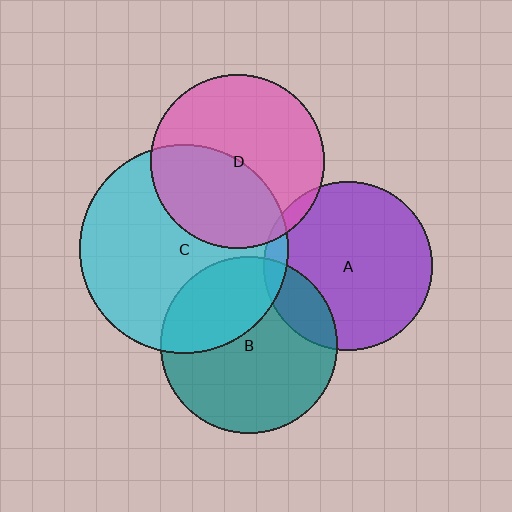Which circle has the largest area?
Circle C (cyan).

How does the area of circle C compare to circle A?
Approximately 1.5 times.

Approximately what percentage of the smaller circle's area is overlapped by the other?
Approximately 35%.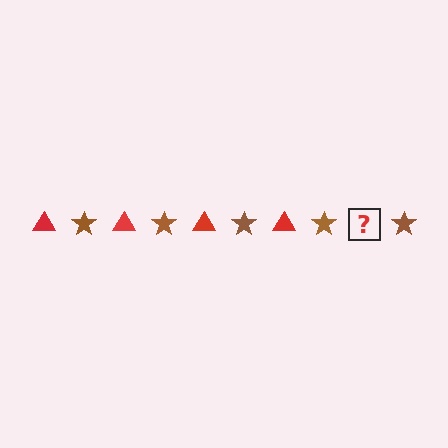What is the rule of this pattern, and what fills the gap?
The rule is that the pattern alternates between red triangle and brown star. The gap should be filled with a red triangle.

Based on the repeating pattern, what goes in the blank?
The blank should be a red triangle.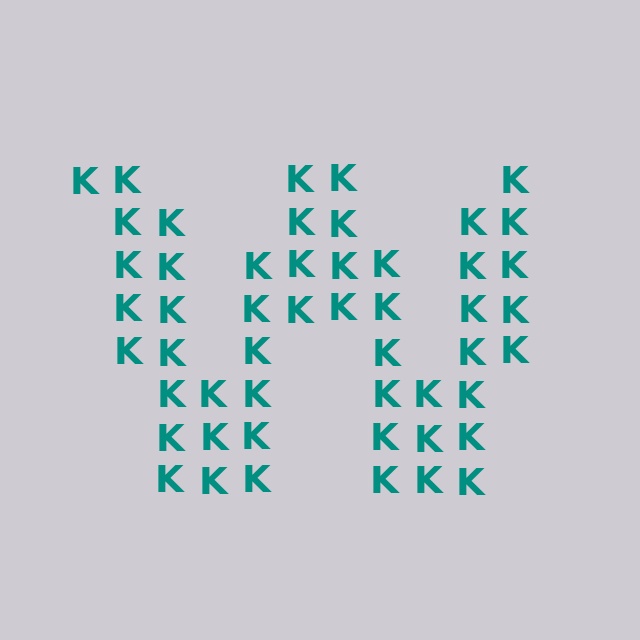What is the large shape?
The large shape is the letter W.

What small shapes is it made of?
It is made of small letter K's.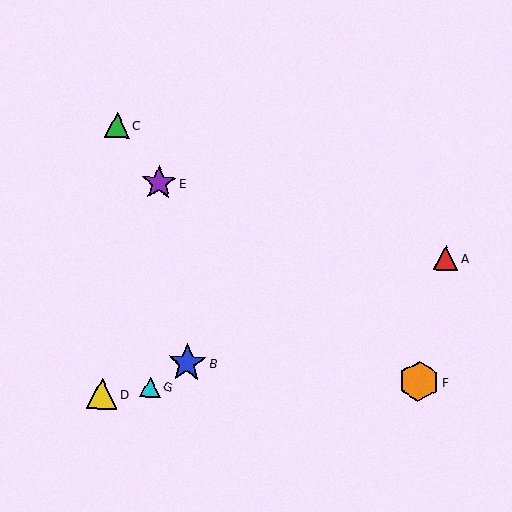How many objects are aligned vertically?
2 objects (E, G) are aligned vertically.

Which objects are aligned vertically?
Objects E, G are aligned vertically.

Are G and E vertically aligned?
Yes, both are at x≈150.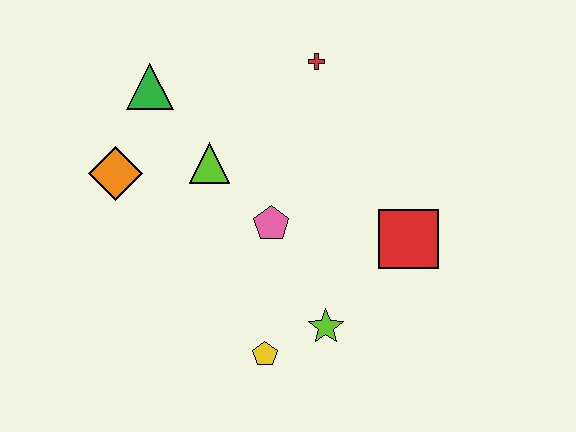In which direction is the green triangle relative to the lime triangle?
The green triangle is above the lime triangle.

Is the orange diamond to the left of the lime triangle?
Yes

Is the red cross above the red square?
Yes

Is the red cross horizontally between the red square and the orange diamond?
Yes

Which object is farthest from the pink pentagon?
The green triangle is farthest from the pink pentagon.